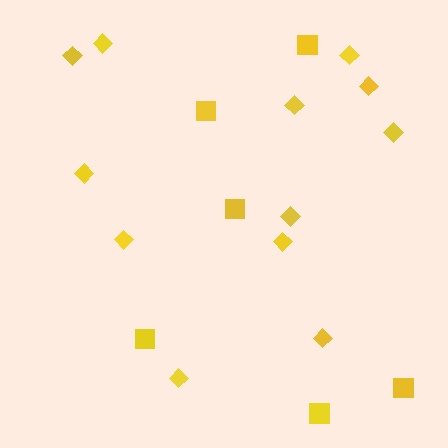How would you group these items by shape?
There are 2 groups: one group of squares (6) and one group of diamonds (12).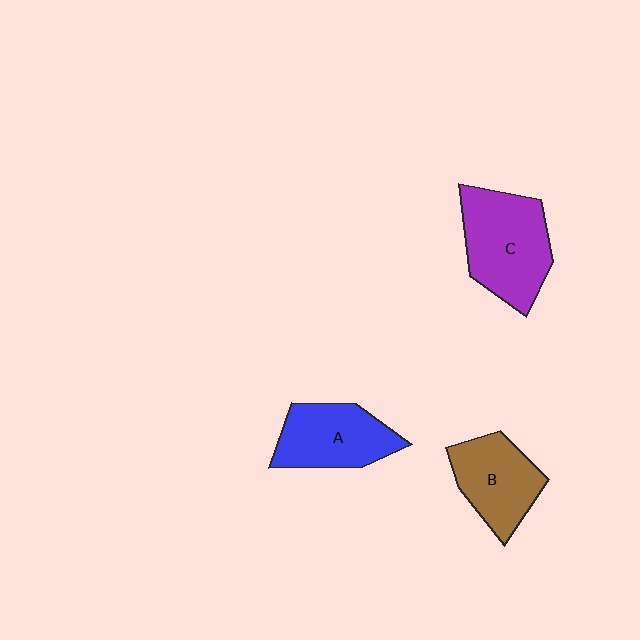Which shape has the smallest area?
Shape B (brown).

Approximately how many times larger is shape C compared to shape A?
Approximately 1.3 times.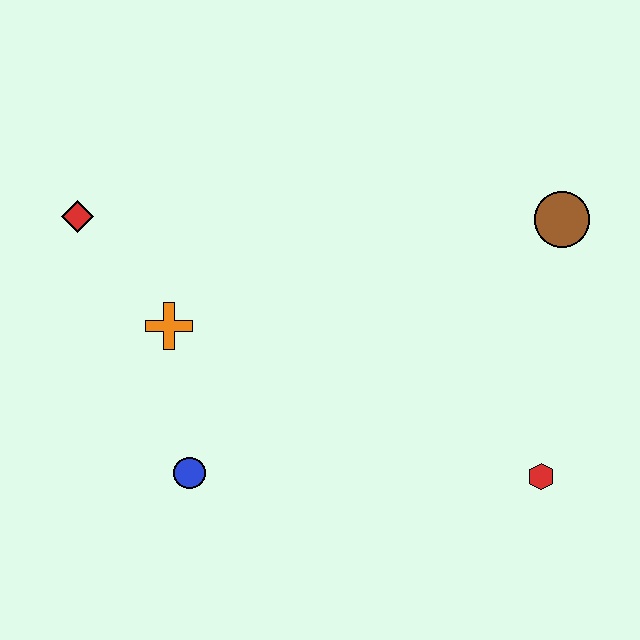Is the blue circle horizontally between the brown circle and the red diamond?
Yes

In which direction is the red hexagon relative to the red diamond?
The red hexagon is to the right of the red diamond.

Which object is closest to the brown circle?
The red hexagon is closest to the brown circle.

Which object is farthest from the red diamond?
The red hexagon is farthest from the red diamond.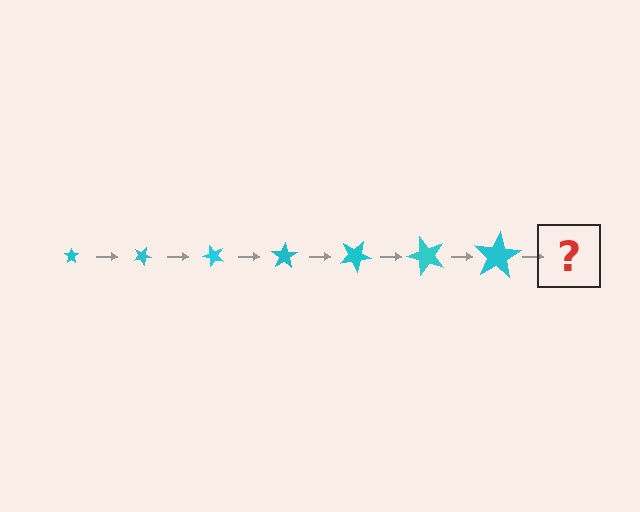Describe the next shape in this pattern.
It should be a star, larger than the previous one and rotated 175 degrees from the start.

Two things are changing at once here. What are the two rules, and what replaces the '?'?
The two rules are that the star grows larger each step and it rotates 25 degrees each step. The '?' should be a star, larger than the previous one and rotated 175 degrees from the start.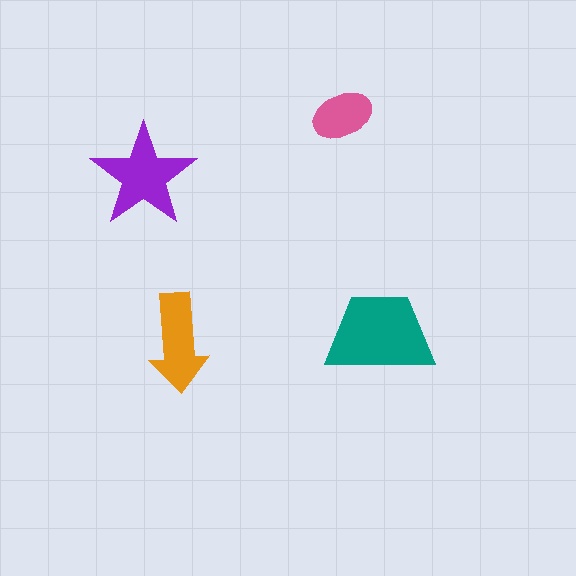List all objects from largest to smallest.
The teal trapezoid, the purple star, the orange arrow, the pink ellipse.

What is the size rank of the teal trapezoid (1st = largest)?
1st.